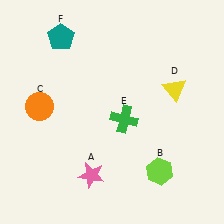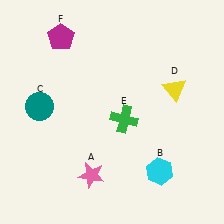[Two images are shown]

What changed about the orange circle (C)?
In Image 1, C is orange. In Image 2, it changed to teal.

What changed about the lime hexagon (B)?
In Image 1, B is lime. In Image 2, it changed to cyan.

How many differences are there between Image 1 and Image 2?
There are 3 differences between the two images.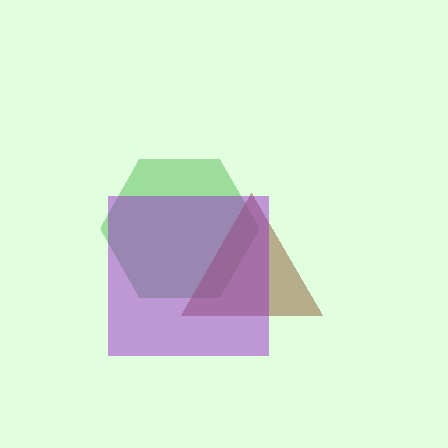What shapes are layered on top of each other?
The layered shapes are: a green hexagon, a brown triangle, a purple square.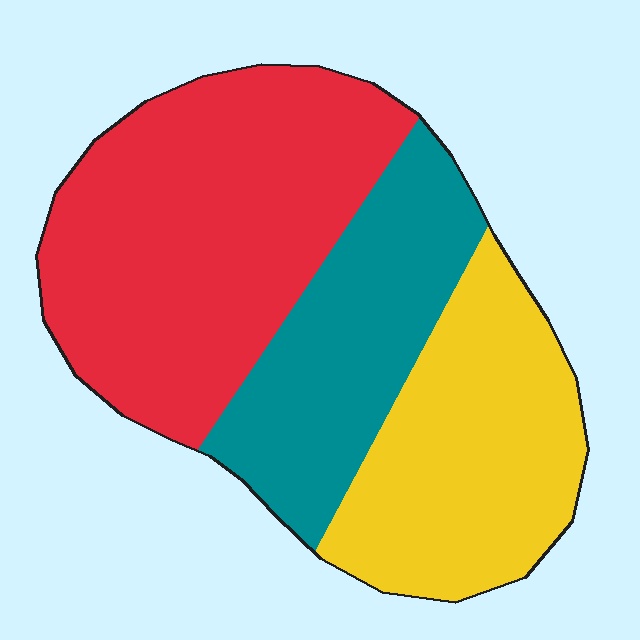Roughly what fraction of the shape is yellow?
Yellow covers 30% of the shape.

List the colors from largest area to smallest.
From largest to smallest: red, yellow, teal.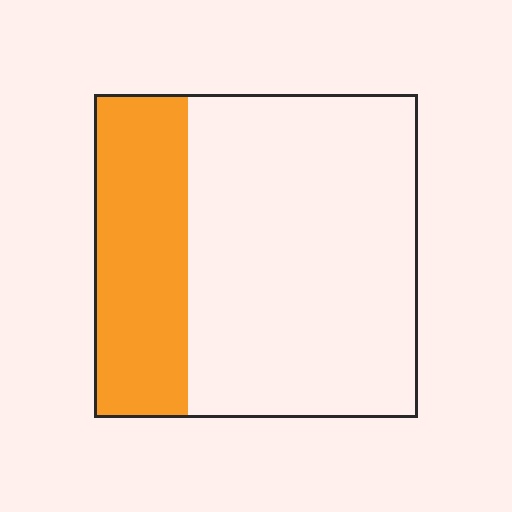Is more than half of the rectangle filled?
No.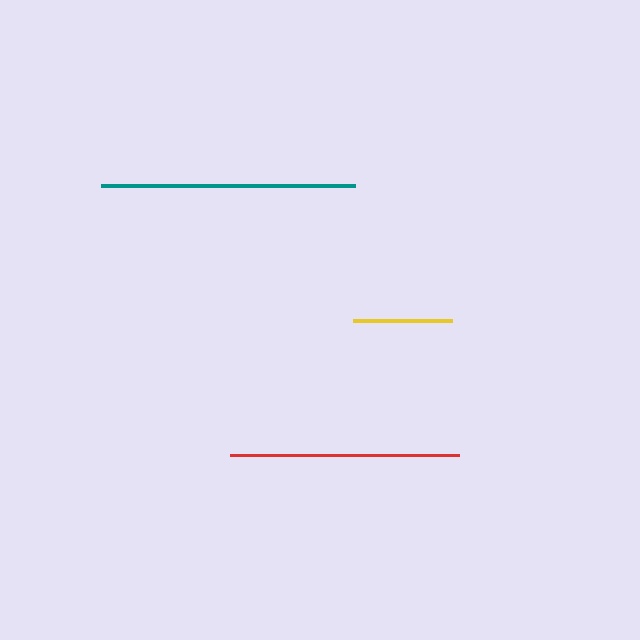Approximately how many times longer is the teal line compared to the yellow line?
The teal line is approximately 2.6 times the length of the yellow line.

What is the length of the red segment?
The red segment is approximately 229 pixels long.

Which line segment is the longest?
The teal line is the longest at approximately 254 pixels.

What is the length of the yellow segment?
The yellow segment is approximately 99 pixels long.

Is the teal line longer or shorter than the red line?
The teal line is longer than the red line.